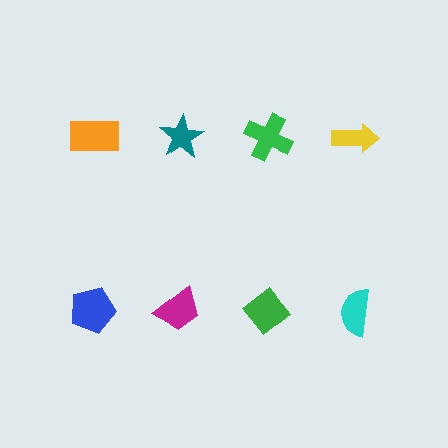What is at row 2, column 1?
A blue pentagon.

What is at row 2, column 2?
A magenta trapezoid.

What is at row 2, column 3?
A green diamond.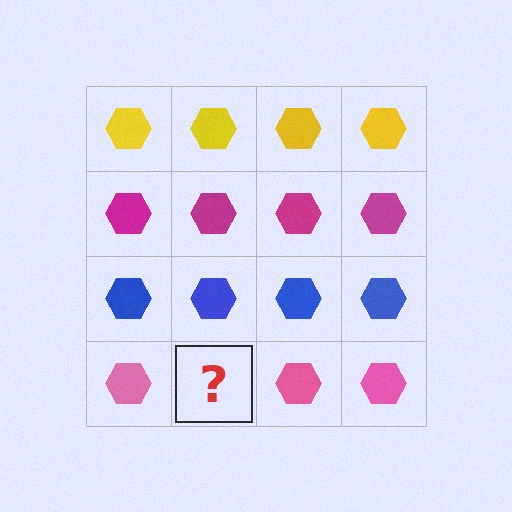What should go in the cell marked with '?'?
The missing cell should contain a pink hexagon.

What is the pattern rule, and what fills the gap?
The rule is that each row has a consistent color. The gap should be filled with a pink hexagon.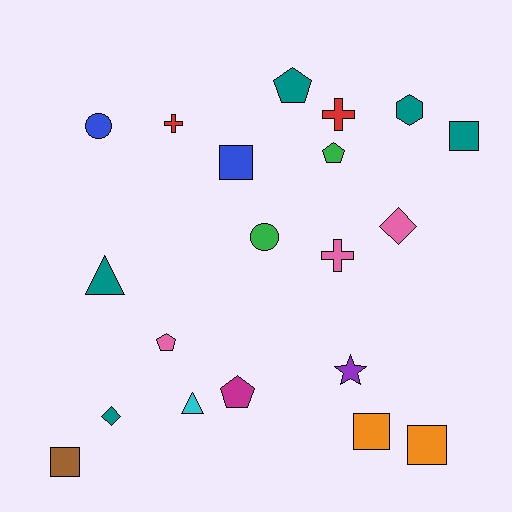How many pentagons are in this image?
There are 4 pentagons.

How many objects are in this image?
There are 20 objects.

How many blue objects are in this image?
There are 2 blue objects.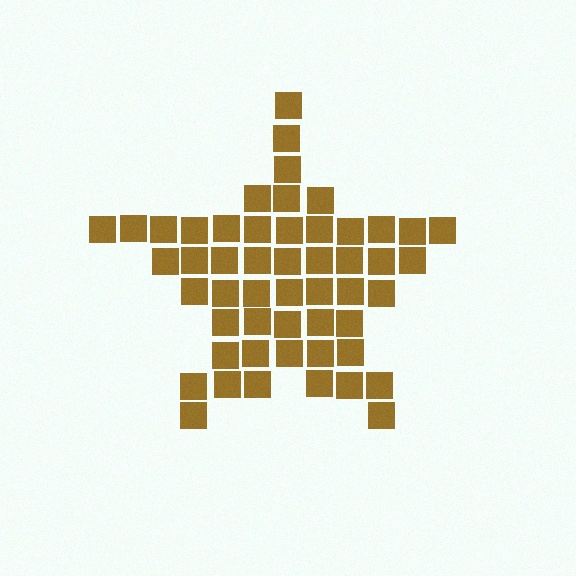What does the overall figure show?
The overall figure shows a star.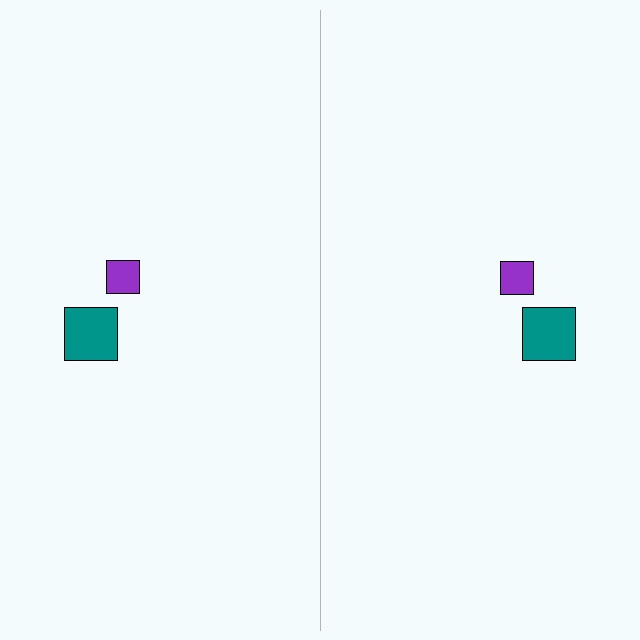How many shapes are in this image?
There are 4 shapes in this image.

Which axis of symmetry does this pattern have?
The pattern has a vertical axis of symmetry running through the center of the image.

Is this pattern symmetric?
Yes, this pattern has bilateral (reflection) symmetry.